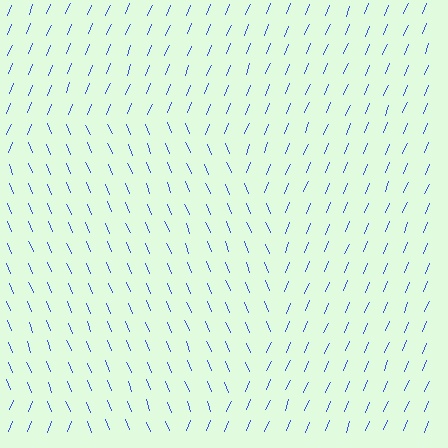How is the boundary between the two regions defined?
The boundary is defined purely by a change in line orientation (approximately 45 degrees difference). All lines are the same color and thickness.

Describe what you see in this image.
The image is filled with small blue line segments. A circle region in the image has lines oriented differently from the surrounding lines, creating a visible texture boundary.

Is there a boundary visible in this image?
Yes, there is a texture boundary formed by a change in line orientation.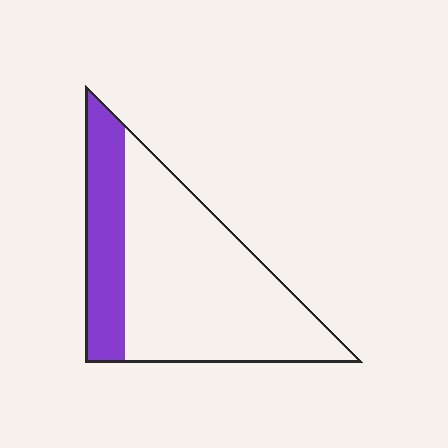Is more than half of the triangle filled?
No.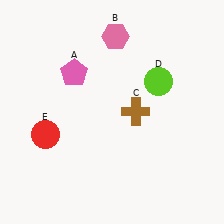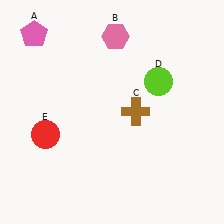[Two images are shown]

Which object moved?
The pink pentagon (A) moved left.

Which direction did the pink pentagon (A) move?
The pink pentagon (A) moved left.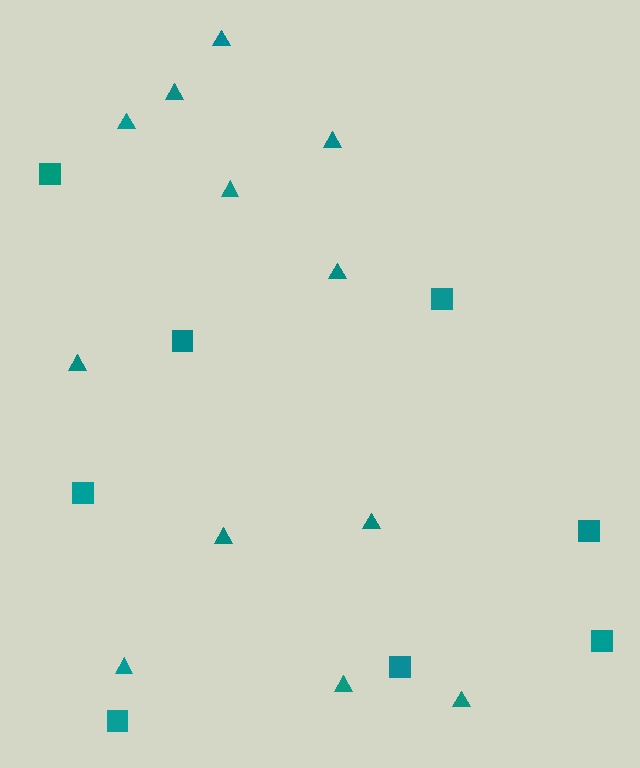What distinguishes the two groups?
There are 2 groups: one group of squares (8) and one group of triangles (12).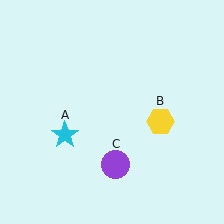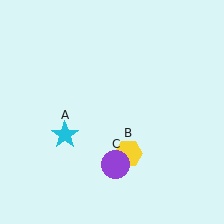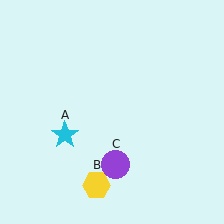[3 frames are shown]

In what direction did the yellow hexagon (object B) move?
The yellow hexagon (object B) moved down and to the left.